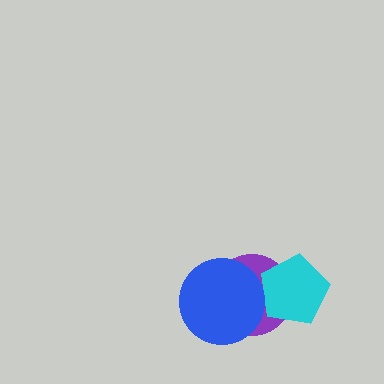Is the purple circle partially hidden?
Yes, it is partially covered by another shape.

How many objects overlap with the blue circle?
1 object overlaps with the blue circle.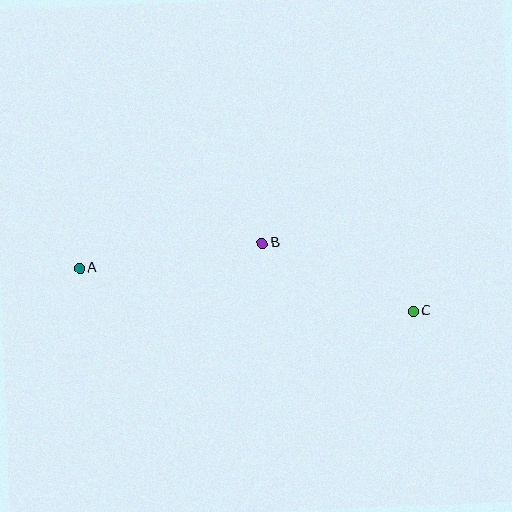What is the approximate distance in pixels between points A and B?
The distance between A and B is approximately 184 pixels.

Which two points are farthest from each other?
Points A and C are farthest from each other.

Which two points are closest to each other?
Points B and C are closest to each other.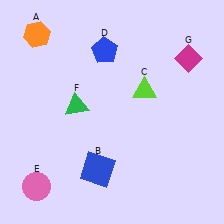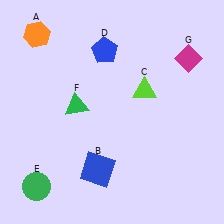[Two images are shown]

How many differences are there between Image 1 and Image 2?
There is 1 difference between the two images.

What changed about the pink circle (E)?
In Image 1, E is pink. In Image 2, it changed to green.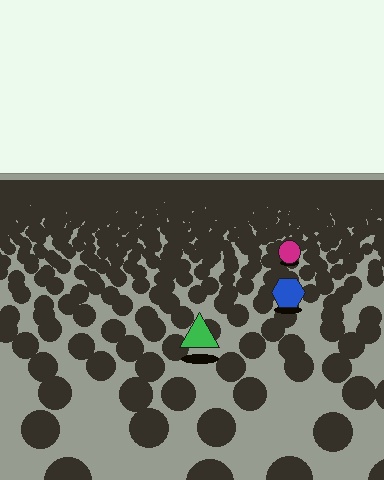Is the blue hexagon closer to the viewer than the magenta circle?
Yes. The blue hexagon is closer — you can tell from the texture gradient: the ground texture is coarser near it.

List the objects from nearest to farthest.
From nearest to farthest: the green triangle, the blue hexagon, the magenta circle.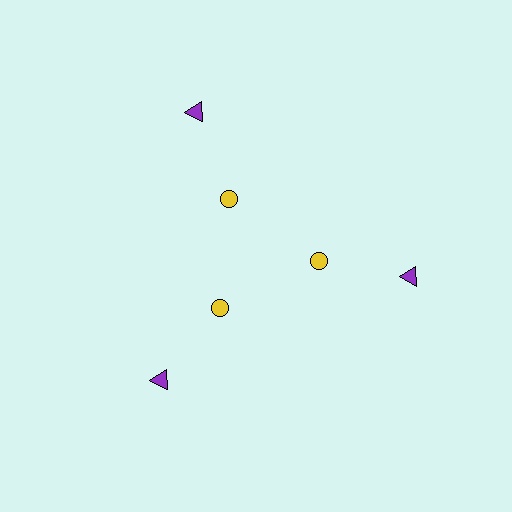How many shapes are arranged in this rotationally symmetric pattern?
There are 6 shapes, arranged in 3 groups of 2.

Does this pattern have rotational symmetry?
Yes, this pattern has 3-fold rotational symmetry. It looks the same after rotating 120 degrees around the center.